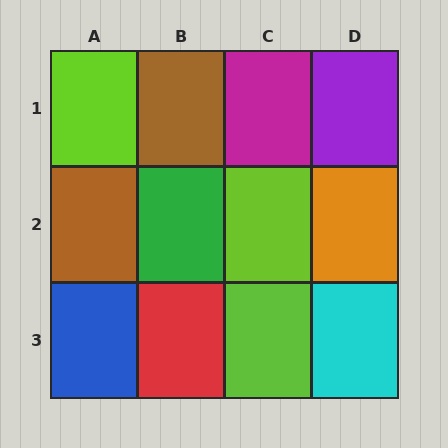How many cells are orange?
1 cell is orange.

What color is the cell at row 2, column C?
Lime.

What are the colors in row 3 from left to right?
Blue, red, lime, cyan.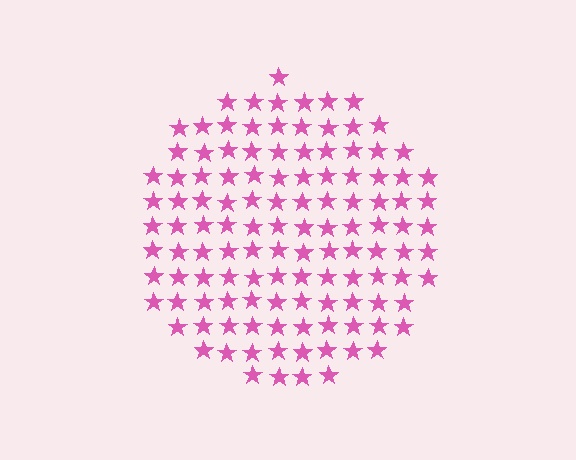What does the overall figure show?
The overall figure shows a circle.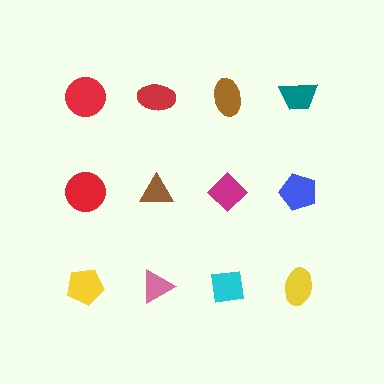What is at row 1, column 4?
A teal trapezoid.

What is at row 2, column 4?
A blue pentagon.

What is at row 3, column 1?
A yellow pentagon.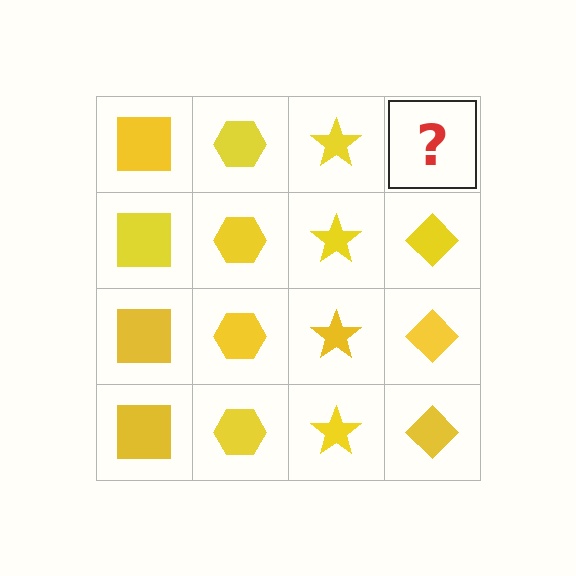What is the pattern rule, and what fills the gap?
The rule is that each column has a consistent shape. The gap should be filled with a yellow diamond.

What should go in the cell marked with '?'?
The missing cell should contain a yellow diamond.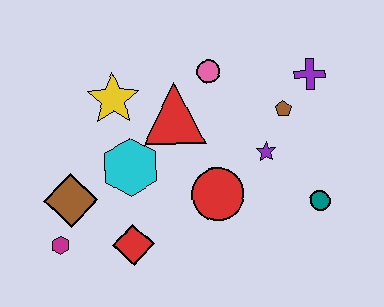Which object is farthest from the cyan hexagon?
The purple cross is farthest from the cyan hexagon.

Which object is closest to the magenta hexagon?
The brown diamond is closest to the magenta hexagon.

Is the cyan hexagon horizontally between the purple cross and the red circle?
No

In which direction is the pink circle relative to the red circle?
The pink circle is above the red circle.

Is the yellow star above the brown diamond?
Yes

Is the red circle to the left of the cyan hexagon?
No